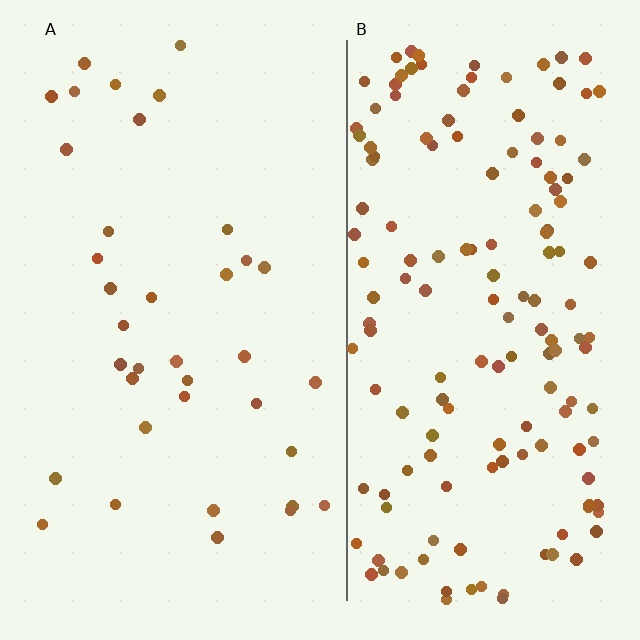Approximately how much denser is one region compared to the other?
Approximately 4.2× — region B over region A.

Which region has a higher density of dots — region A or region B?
B (the right).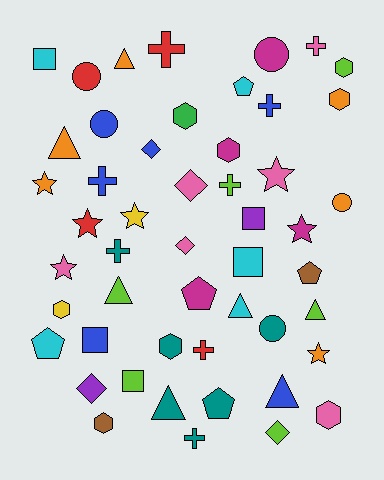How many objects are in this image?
There are 50 objects.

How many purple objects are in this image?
There are 2 purple objects.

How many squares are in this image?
There are 5 squares.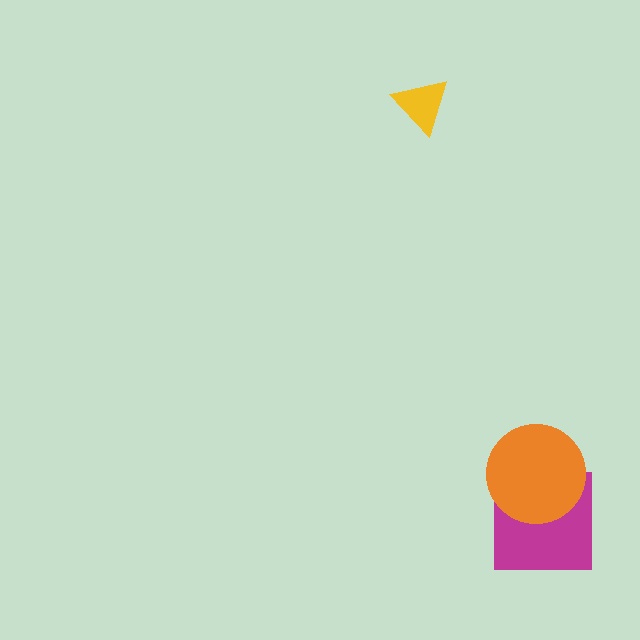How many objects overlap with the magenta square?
1 object overlaps with the magenta square.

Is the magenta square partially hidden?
Yes, it is partially covered by another shape.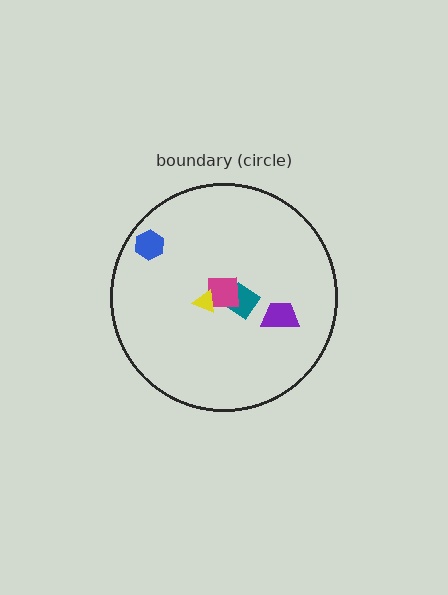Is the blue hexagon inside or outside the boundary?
Inside.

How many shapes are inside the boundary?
5 inside, 0 outside.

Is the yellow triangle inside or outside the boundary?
Inside.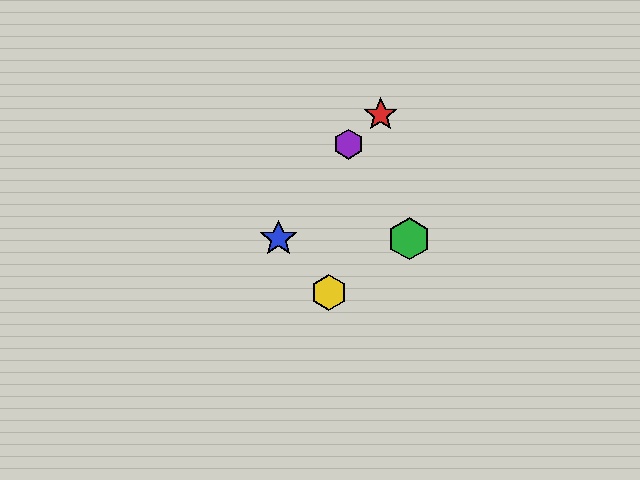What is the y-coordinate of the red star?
The red star is at y≈115.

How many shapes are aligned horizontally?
2 shapes (the blue star, the green hexagon) are aligned horizontally.